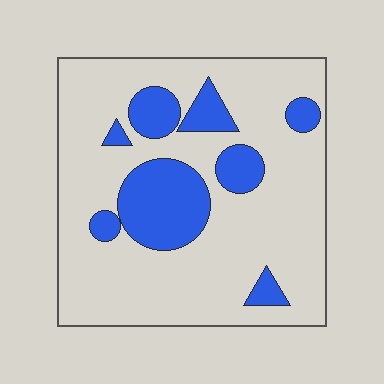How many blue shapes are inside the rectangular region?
8.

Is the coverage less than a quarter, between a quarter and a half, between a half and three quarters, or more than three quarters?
Less than a quarter.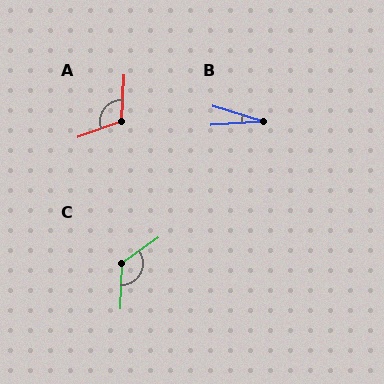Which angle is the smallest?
B, at approximately 20 degrees.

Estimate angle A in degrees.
Approximately 112 degrees.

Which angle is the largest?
C, at approximately 128 degrees.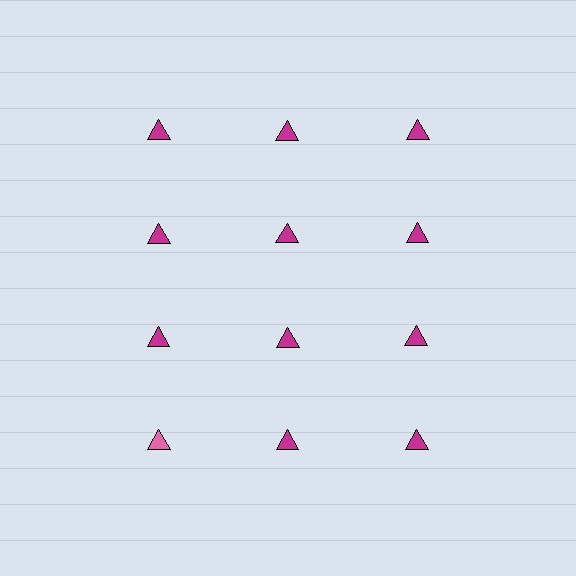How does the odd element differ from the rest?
It has a different color: pink instead of magenta.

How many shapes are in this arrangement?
There are 12 shapes arranged in a grid pattern.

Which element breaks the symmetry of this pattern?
The pink triangle in the fourth row, leftmost column breaks the symmetry. All other shapes are magenta triangles.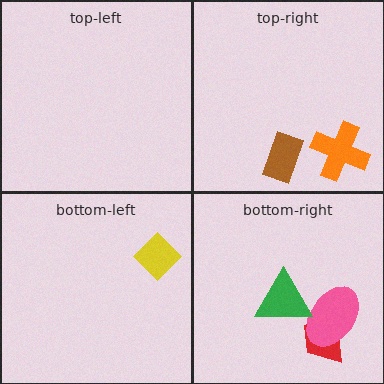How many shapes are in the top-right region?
2.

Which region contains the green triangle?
The bottom-right region.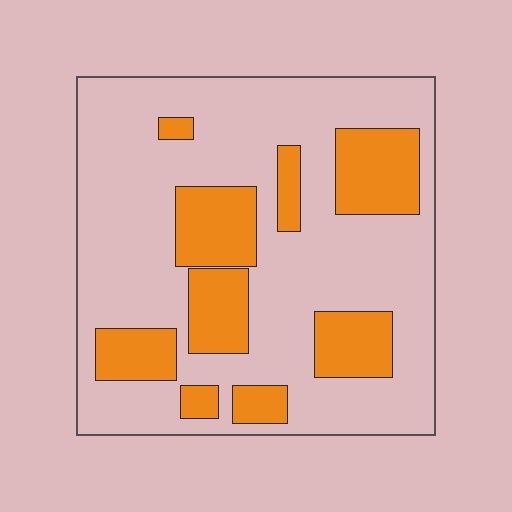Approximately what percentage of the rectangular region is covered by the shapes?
Approximately 25%.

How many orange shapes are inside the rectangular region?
9.